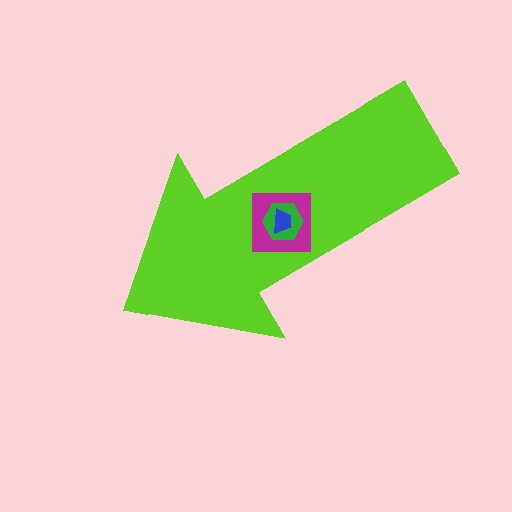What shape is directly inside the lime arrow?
The magenta square.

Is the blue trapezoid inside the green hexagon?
Yes.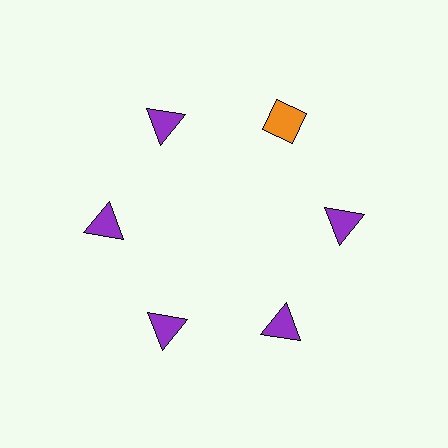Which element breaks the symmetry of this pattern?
The orange diamond at roughly the 1 o'clock position breaks the symmetry. All other shapes are purple triangles.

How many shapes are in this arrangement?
There are 6 shapes arranged in a ring pattern.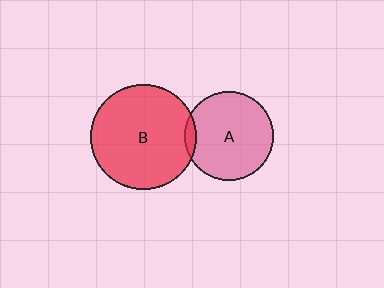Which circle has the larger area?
Circle B (red).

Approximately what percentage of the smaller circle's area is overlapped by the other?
Approximately 5%.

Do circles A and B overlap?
Yes.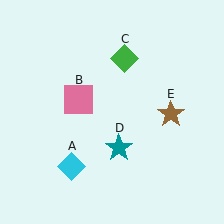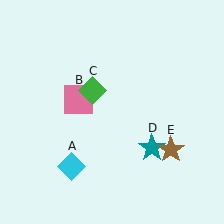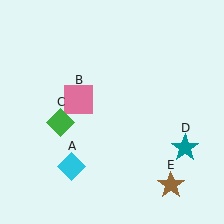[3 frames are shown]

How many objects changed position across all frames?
3 objects changed position: green diamond (object C), teal star (object D), brown star (object E).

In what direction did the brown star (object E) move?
The brown star (object E) moved down.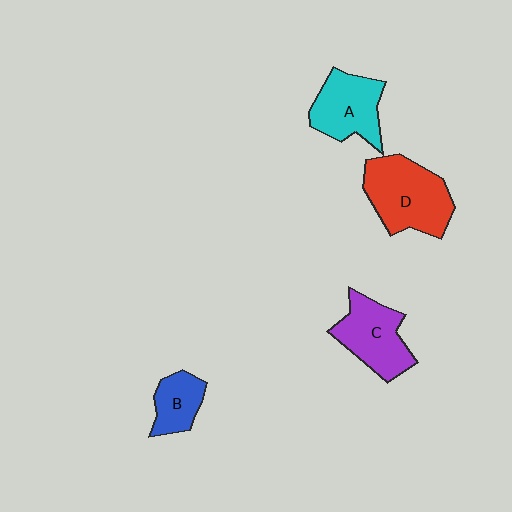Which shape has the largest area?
Shape D (red).